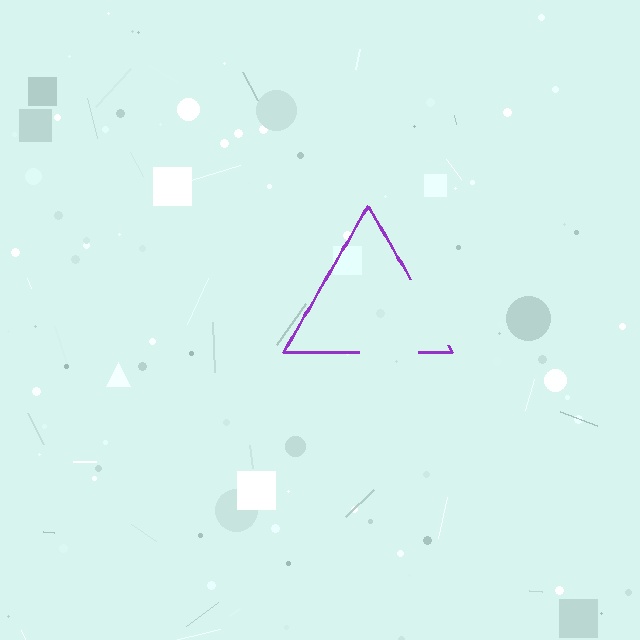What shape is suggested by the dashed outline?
The dashed outline suggests a triangle.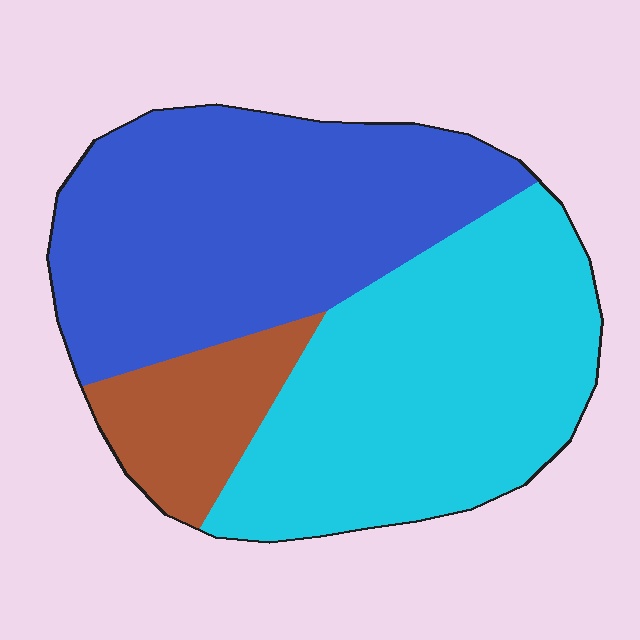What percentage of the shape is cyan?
Cyan takes up between a third and a half of the shape.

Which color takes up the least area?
Brown, at roughly 15%.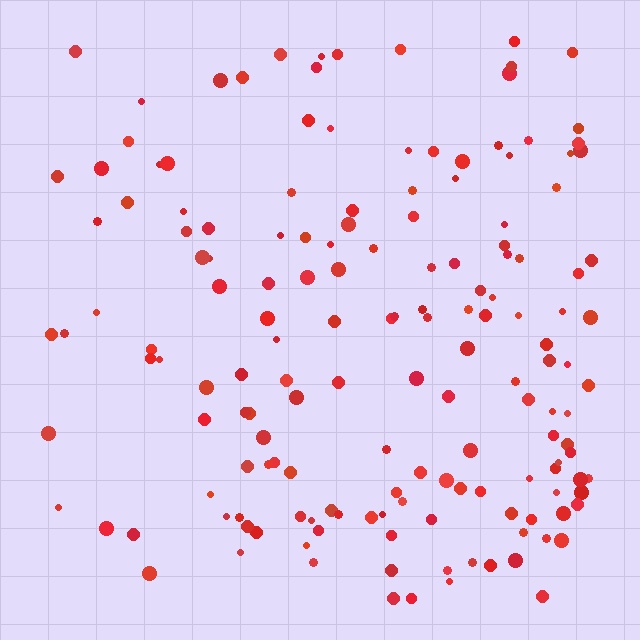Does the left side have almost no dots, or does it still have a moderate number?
Still a moderate number, just noticeably fewer than the right.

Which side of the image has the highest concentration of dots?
The right.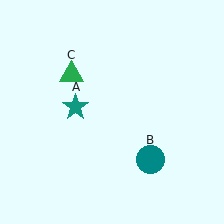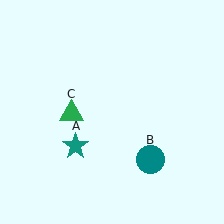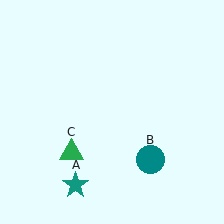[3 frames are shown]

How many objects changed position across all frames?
2 objects changed position: teal star (object A), green triangle (object C).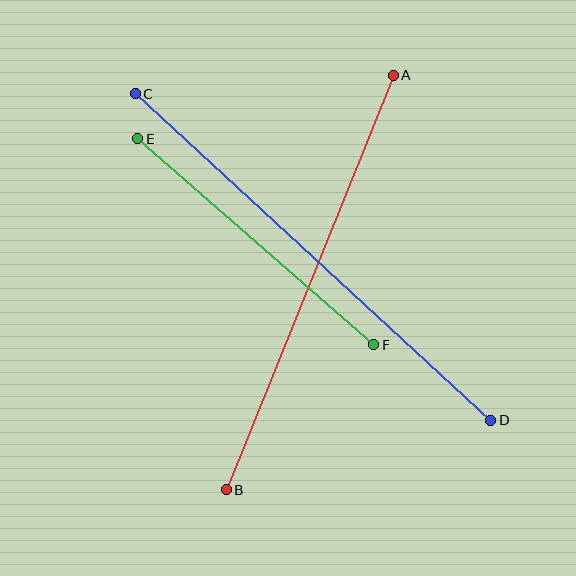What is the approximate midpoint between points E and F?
The midpoint is at approximately (256, 242) pixels.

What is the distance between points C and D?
The distance is approximately 483 pixels.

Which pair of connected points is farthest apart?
Points C and D are farthest apart.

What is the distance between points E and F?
The distance is approximately 313 pixels.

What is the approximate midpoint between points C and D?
The midpoint is at approximately (313, 257) pixels.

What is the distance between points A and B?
The distance is approximately 447 pixels.